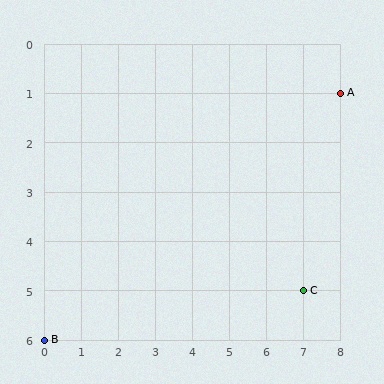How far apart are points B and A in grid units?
Points B and A are 8 columns and 5 rows apart (about 9.4 grid units diagonally).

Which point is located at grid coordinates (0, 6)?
Point B is at (0, 6).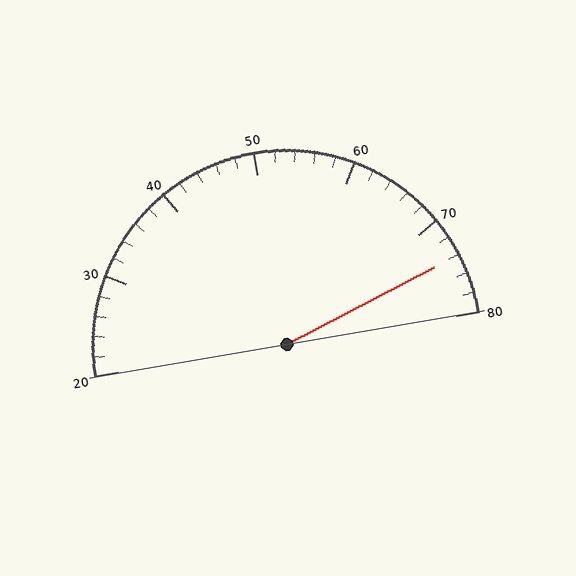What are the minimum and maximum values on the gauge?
The gauge ranges from 20 to 80.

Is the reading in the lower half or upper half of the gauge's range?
The reading is in the upper half of the range (20 to 80).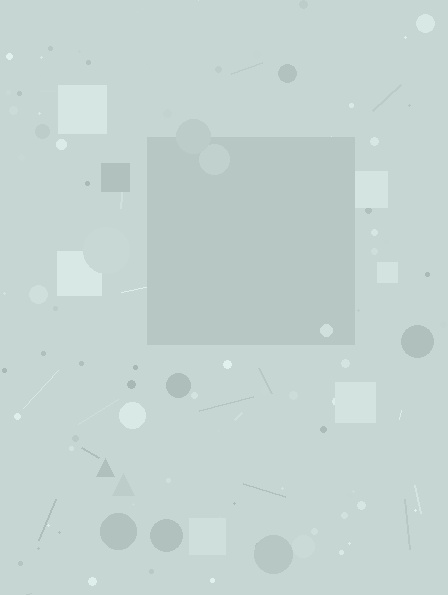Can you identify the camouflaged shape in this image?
The camouflaged shape is a square.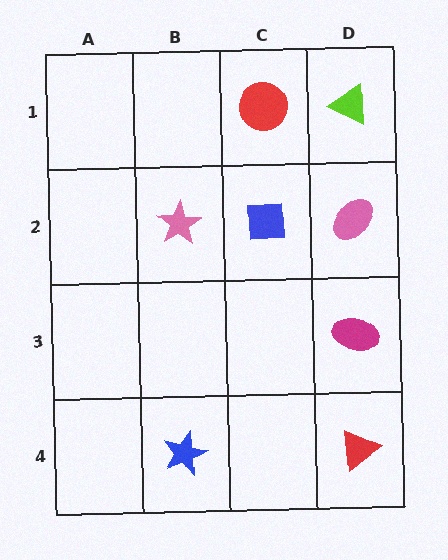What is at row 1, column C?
A red circle.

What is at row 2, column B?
A pink star.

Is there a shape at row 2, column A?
No, that cell is empty.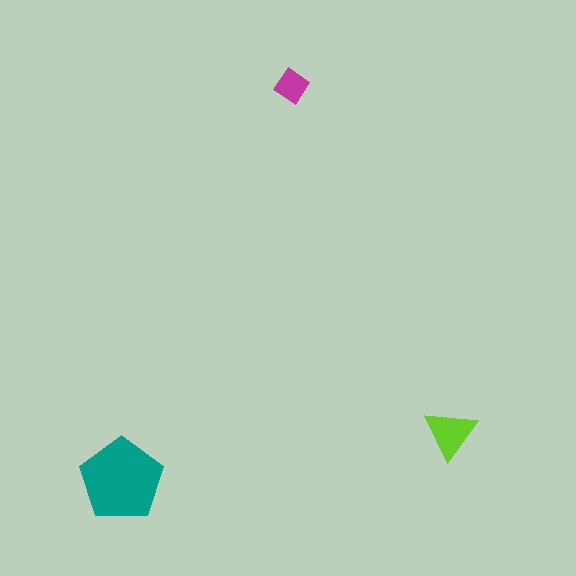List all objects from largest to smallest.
The teal pentagon, the lime triangle, the magenta diamond.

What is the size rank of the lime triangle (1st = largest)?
2nd.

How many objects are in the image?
There are 3 objects in the image.